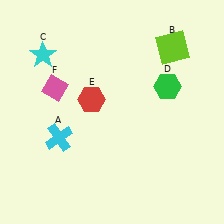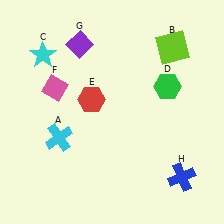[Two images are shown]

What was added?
A purple diamond (G), a blue cross (H) were added in Image 2.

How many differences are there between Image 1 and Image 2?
There are 2 differences between the two images.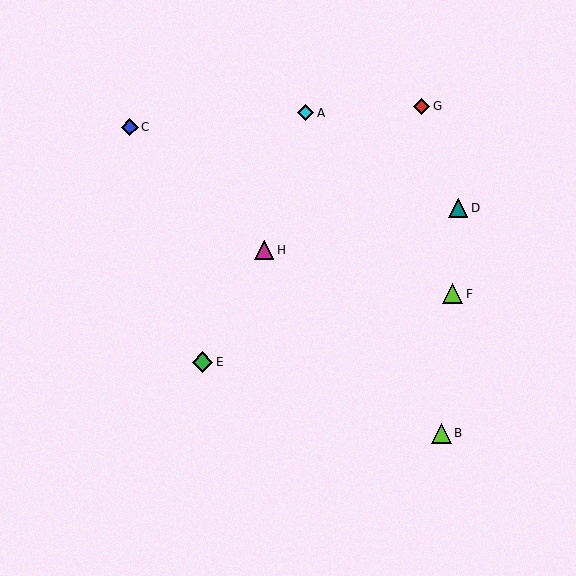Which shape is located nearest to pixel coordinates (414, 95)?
The red diamond (labeled G) at (421, 106) is nearest to that location.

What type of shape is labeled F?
Shape F is a lime triangle.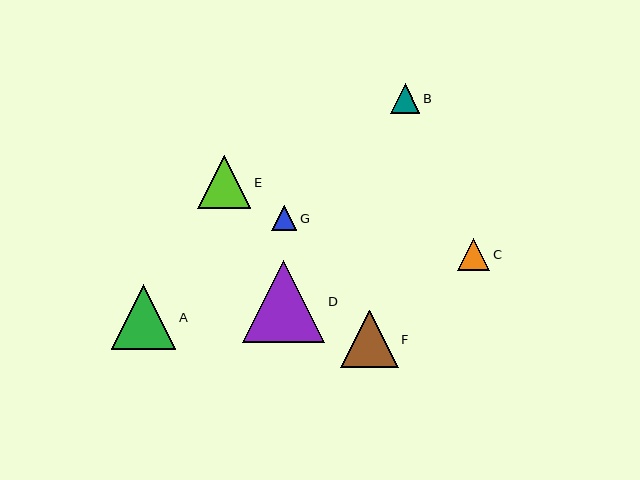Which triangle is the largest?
Triangle D is the largest with a size of approximately 83 pixels.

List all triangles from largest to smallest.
From largest to smallest: D, A, F, E, C, B, G.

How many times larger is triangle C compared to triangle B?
Triangle C is approximately 1.1 times the size of triangle B.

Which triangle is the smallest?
Triangle G is the smallest with a size of approximately 25 pixels.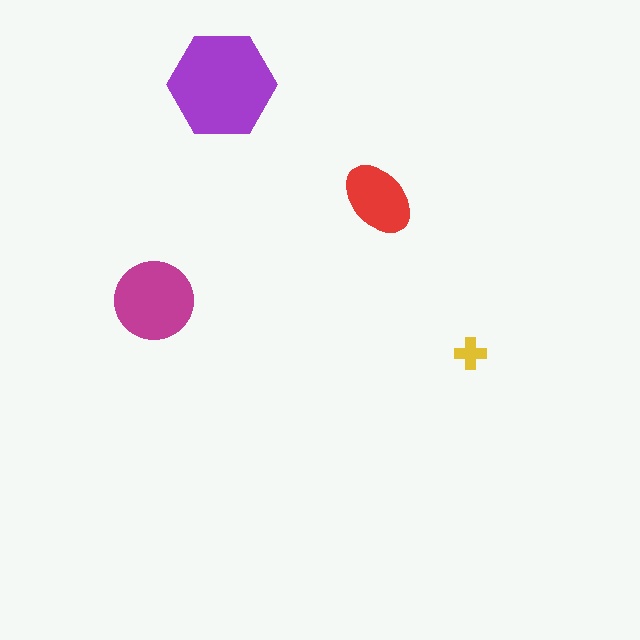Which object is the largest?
The purple hexagon.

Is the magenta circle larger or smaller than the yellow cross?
Larger.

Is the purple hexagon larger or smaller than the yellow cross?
Larger.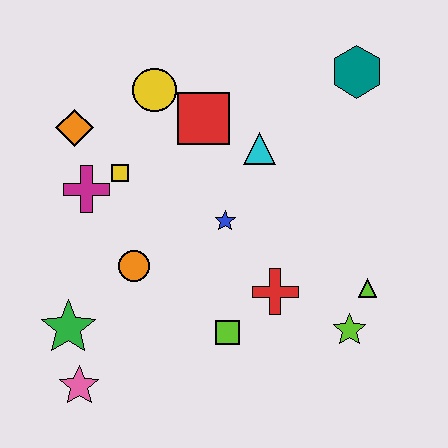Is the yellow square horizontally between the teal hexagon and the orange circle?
No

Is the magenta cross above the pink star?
Yes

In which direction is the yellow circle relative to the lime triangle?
The yellow circle is to the left of the lime triangle.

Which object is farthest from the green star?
The teal hexagon is farthest from the green star.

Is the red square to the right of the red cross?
No